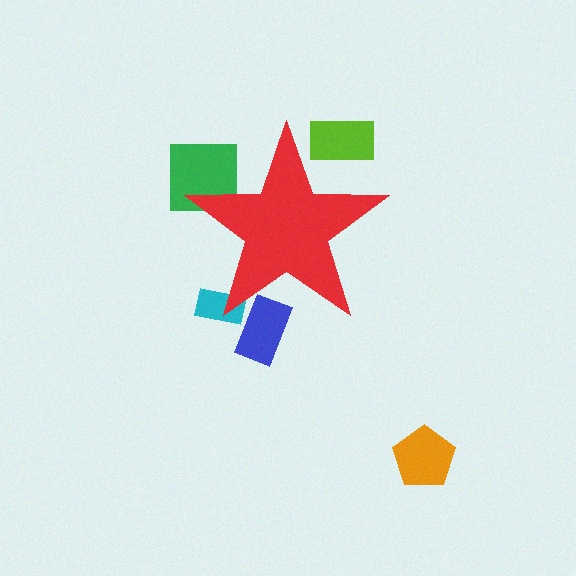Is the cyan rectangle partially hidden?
Yes, the cyan rectangle is partially hidden behind the red star.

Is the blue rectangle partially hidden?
Yes, the blue rectangle is partially hidden behind the red star.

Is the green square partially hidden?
Yes, the green square is partially hidden behind the red star.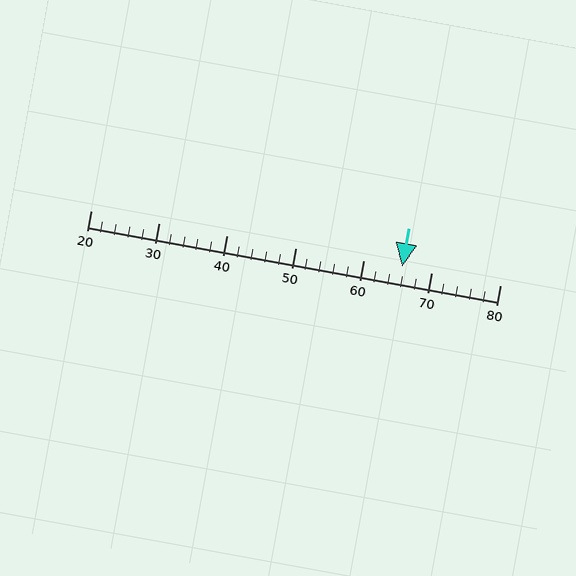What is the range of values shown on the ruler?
The ruler shows values from 20 to 80.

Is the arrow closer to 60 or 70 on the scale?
The arrow is closer to 70.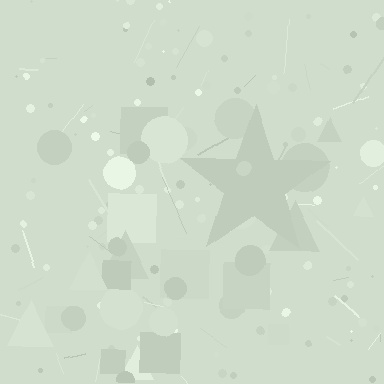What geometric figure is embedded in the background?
A star is embedded in the background.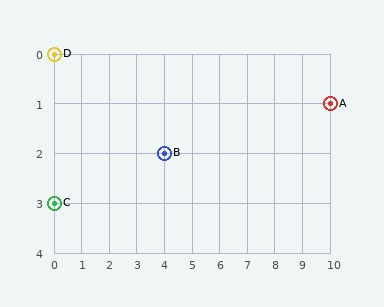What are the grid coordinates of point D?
Point D is at grid coordinates (0, 0).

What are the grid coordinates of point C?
Point C is at grid coordinates (0, 3).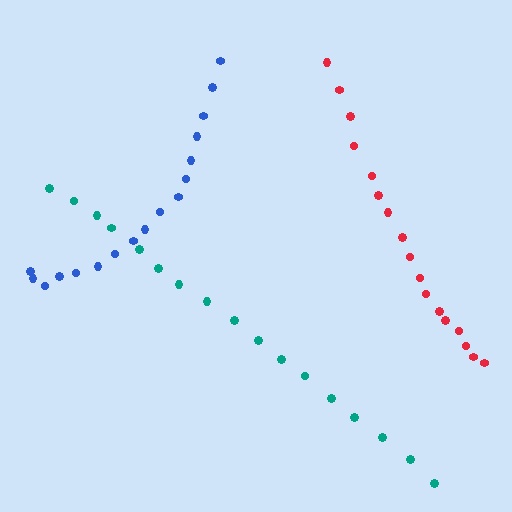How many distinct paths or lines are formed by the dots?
There are 3 distinct paths.